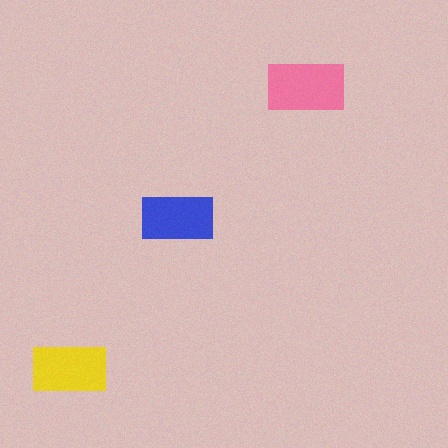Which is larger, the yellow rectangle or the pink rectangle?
The pink one.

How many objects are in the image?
There are 3 objects in the image.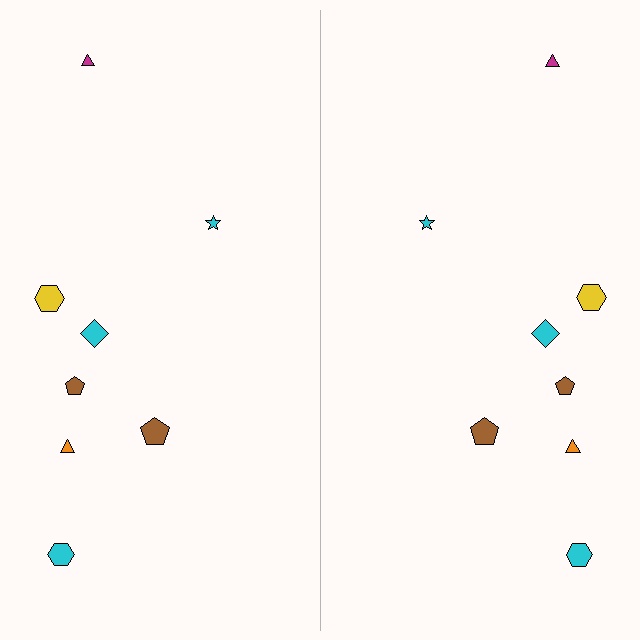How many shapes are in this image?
There are 16 shapes in this image.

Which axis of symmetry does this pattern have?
The pattern has a vertical axis of symmetry running through the center of the image.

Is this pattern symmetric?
Yes, this pattern has bilateral (reflection) symmetry.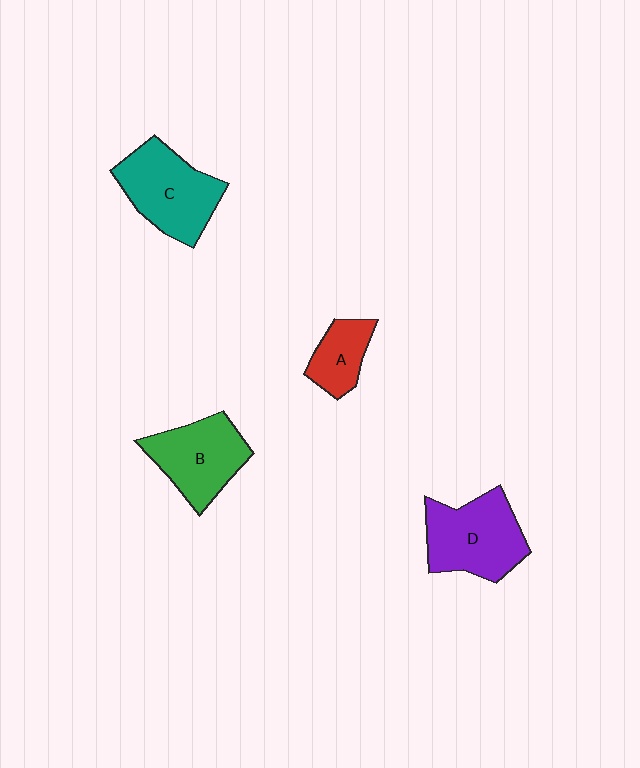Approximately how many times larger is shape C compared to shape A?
Approximately 1.9 times.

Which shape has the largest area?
Shape D (purple).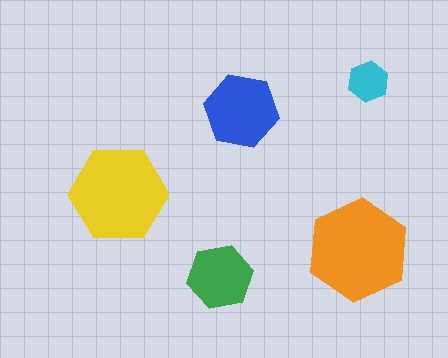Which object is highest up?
The cyan hexagon is topmost.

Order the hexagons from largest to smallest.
the orange one, the yellow one, the blue one, the green one, the cyan one.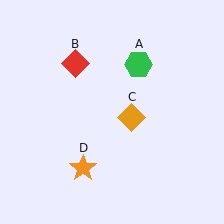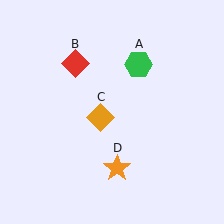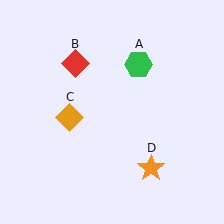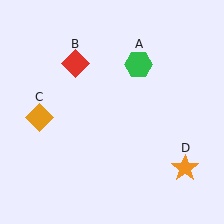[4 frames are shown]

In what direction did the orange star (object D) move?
The orange star (object D) moved right.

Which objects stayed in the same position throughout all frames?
Green hexagon (object A) and red diamond (object B) remained stationary.